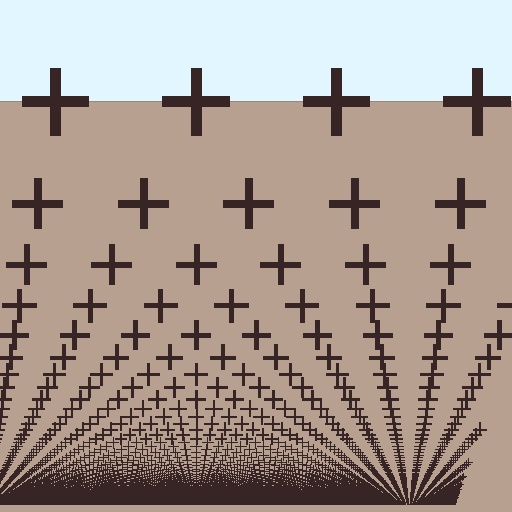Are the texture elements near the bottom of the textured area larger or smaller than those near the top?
Smaller. The gradient is inverted — elements near the bottom are smaller and denser.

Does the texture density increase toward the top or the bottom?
Density increases toward the bottom.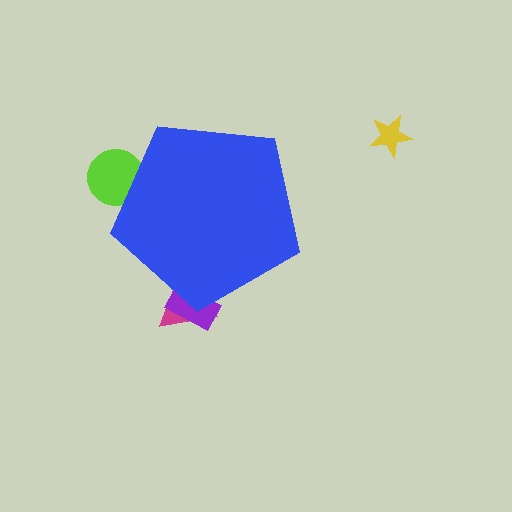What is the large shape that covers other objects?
A blue pentagon.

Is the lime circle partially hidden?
Yes, the lime circle is partially hidden behind the blue pentagon.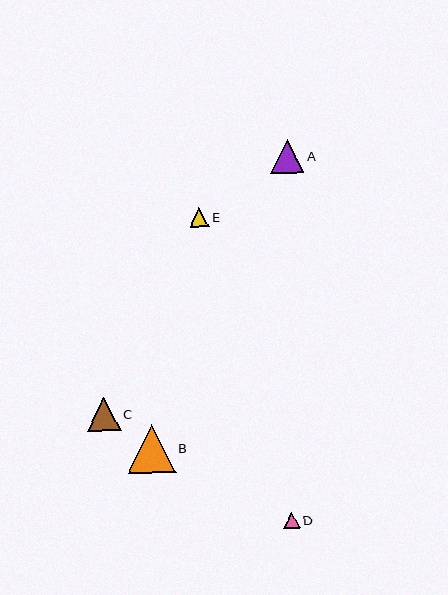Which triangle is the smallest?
Triangle D is the smallest with a size of approximately 16 pixels.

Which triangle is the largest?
Triangle B is the largest with a size of approximately 48 pixels.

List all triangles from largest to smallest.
From largest to smallest: B, C, A, E, D.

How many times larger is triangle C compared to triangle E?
Triangle C is approximately 1.7 times the size of triangle E.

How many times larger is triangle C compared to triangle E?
Triangle C is approximately 1.7 times the size of triangle E.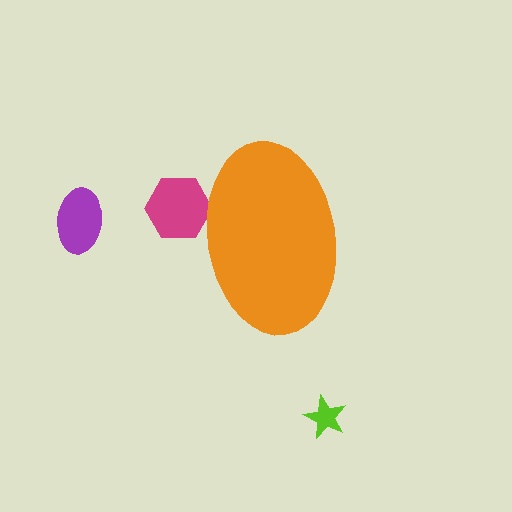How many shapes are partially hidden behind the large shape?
1 shape is partially hidden.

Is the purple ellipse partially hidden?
No, the purple ellipse is fully visible.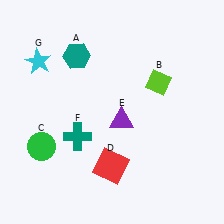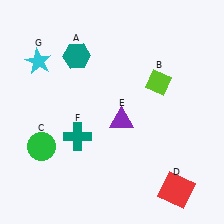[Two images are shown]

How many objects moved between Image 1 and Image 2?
1 object moved between the two images.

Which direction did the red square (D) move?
The red square (D) moved right.